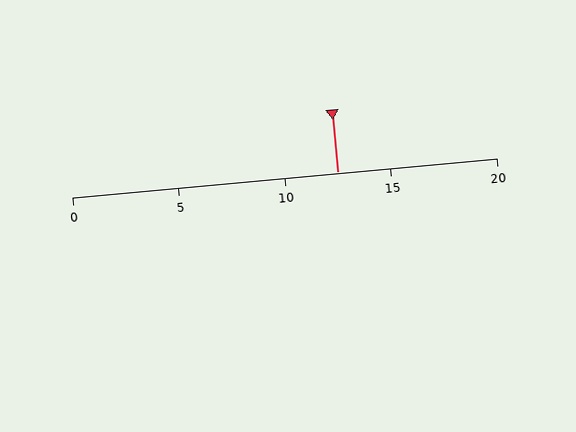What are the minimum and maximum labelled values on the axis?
The axis runs from 0 to 20.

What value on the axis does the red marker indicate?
The marker indicates approximately 12.5.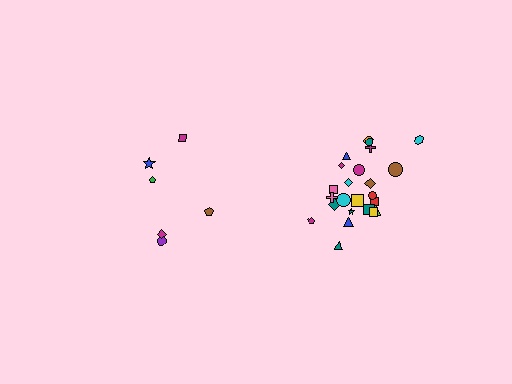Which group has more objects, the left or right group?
The right group.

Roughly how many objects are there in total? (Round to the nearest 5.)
Roughly 30 objects in total.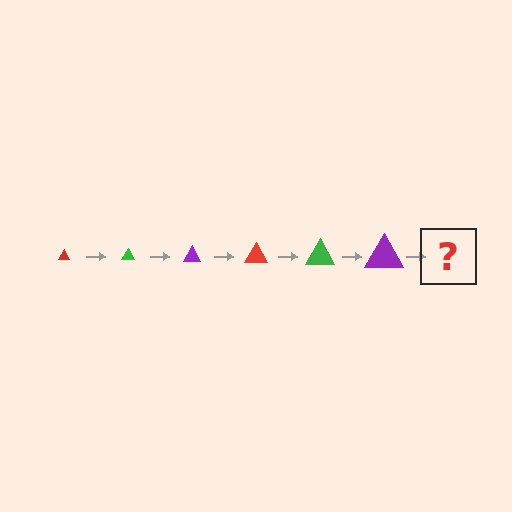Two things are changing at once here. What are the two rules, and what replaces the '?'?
The two rules are that the triangle grows larger each step and the color cycles through red, green, and purple. The '?' should be a red triangle, larger than the previous one.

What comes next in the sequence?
The next element should be a red triangle, larger than the previous one.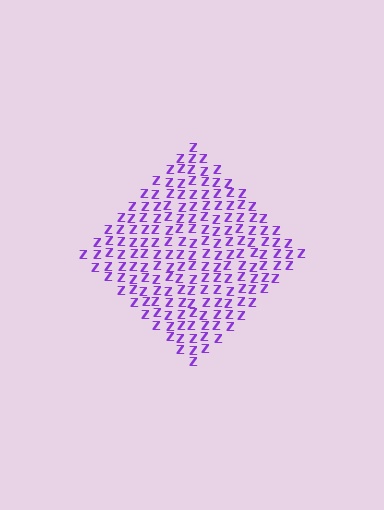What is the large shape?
The large shape is a diamond.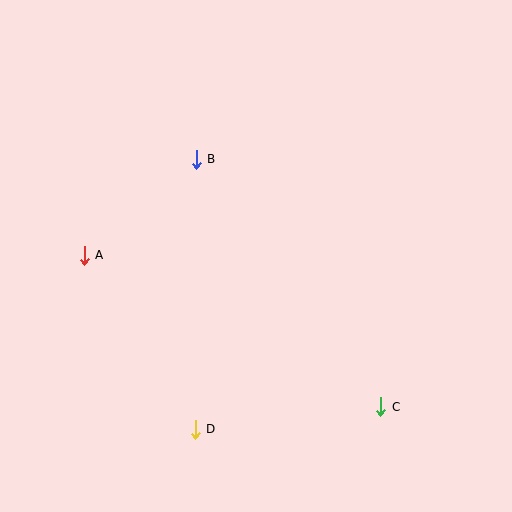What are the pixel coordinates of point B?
Point B is at (196, 159).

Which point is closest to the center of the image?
Point B at (196, 159) is closest to the center.